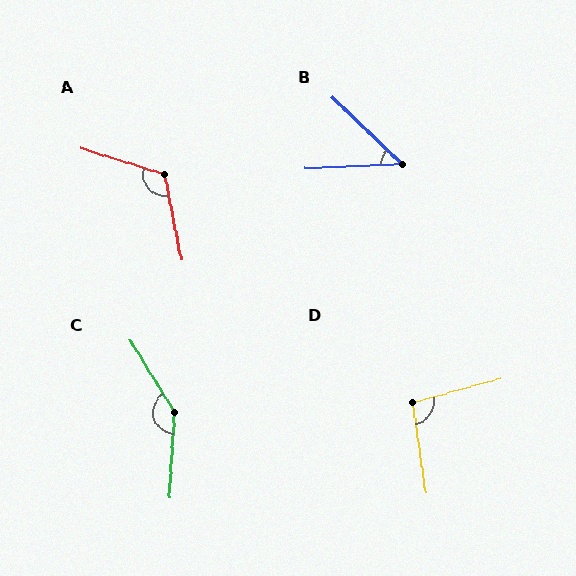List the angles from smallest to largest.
B (46°), D (97°), A (119°), C (145°).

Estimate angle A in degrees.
Approximately 119 degrees.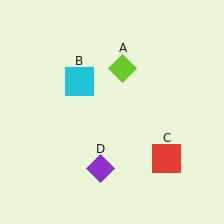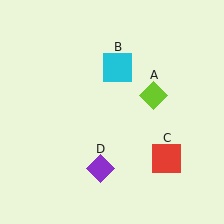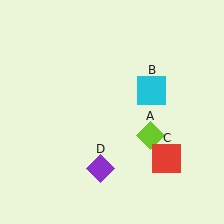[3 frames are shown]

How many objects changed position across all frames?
2 objects changed position: lime diamond (object A), cyan square (object B).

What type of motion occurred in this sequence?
The lime diamond (object A), cyan square (object B) rotated clockwise around the center of the scene.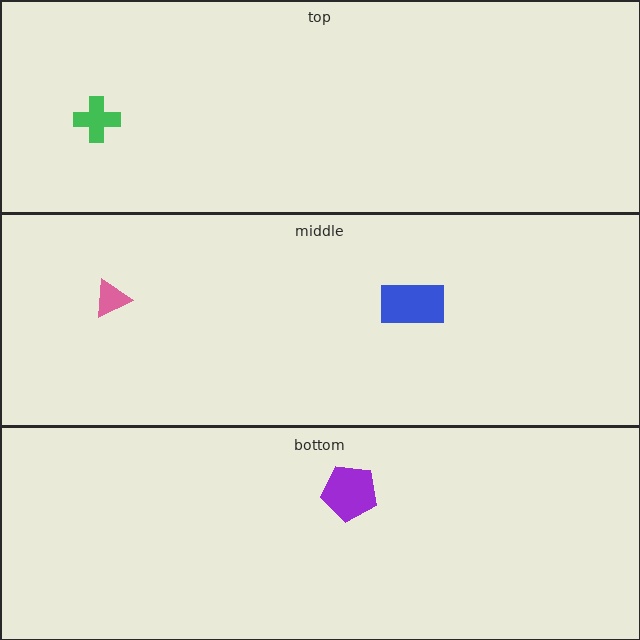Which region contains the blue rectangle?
The middle region.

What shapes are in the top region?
The green cross.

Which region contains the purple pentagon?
The bottom region.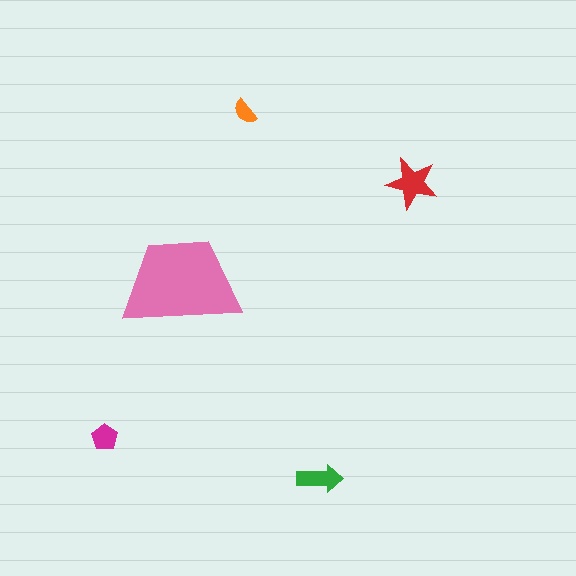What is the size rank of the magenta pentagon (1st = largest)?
4th.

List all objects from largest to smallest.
The pink trapezoid, the red star, the green arrow, the magenta pentagon, the orange semicircle.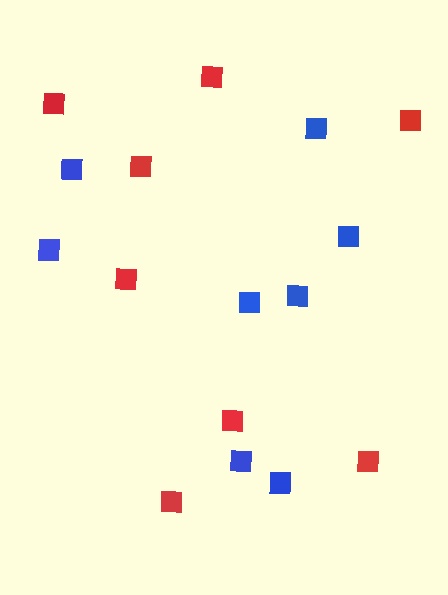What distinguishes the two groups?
There are 2 groups: one group of red squares (8) and one group of blue squares (8).